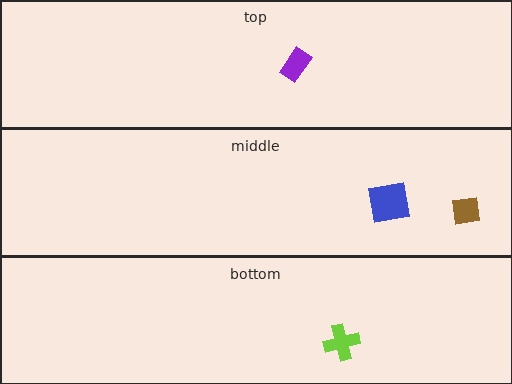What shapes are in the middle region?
The blue square, the brown square.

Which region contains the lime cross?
The bottom region.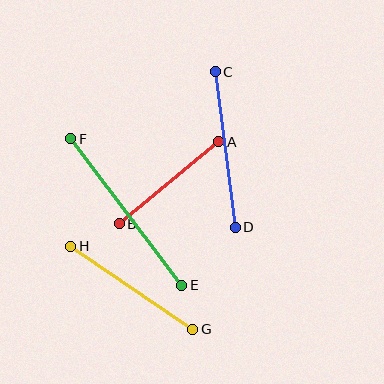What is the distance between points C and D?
The distance is approximately 157 pixels.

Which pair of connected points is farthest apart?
Points E and F are farthest apart.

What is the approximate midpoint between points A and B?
The midpoint is at approximately (169, 183) pixels.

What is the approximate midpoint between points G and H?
The midpoint is at approximately (132, 288) pixels.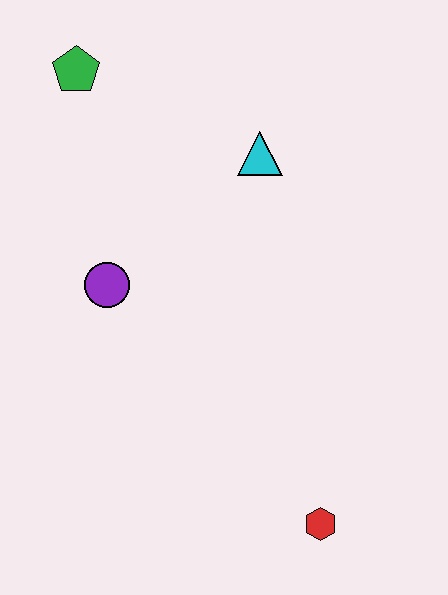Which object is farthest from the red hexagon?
The green pentagon is farthest from the red hexagon.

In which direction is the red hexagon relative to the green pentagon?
The red hexagon is below the green pentagon.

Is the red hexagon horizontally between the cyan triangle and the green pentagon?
No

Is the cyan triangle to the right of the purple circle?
Yes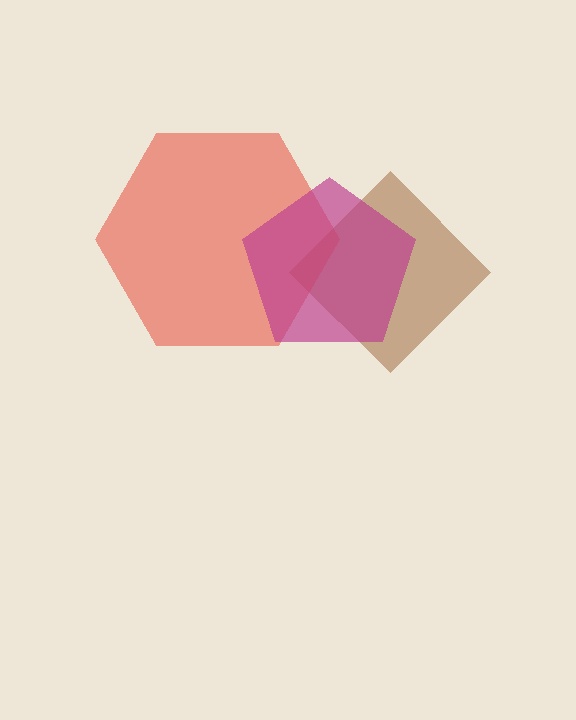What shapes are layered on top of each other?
The layered shapes are: a brown diamond, a red hexagon, a magenta pentagon.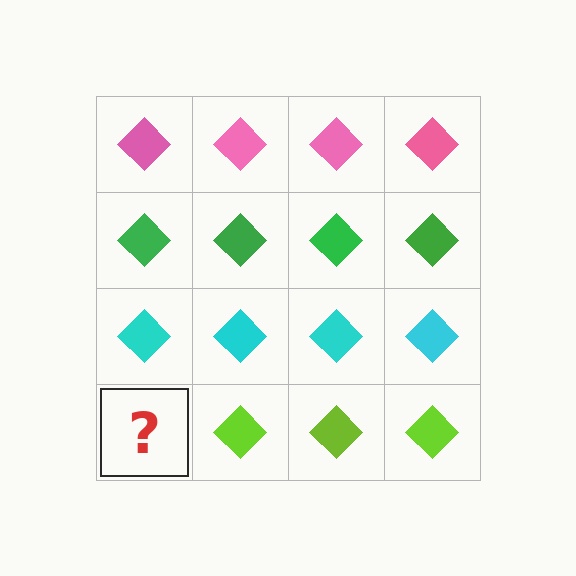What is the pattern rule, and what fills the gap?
The rule is that each row has a consistent color. The gap should be filled with a lime diamond.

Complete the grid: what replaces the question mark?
The question mark should be replaced with a lime diamond.